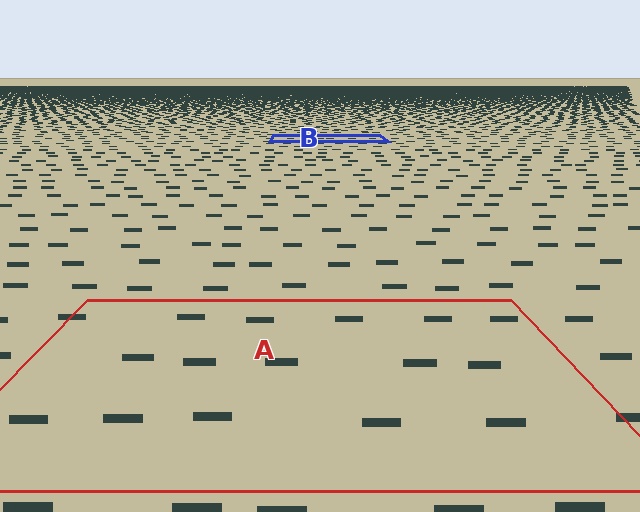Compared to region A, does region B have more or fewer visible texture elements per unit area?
Region B has more texture elements per unit area — they are packed more densely because it is farther away.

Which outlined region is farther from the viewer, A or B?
Region B is farther from the viewer — the texture elements inside it appear smaller and more densely packed.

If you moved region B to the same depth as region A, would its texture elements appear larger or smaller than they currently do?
They would appear larger. At a closer depth, the same texture elements are projected at a bigger on-screen size.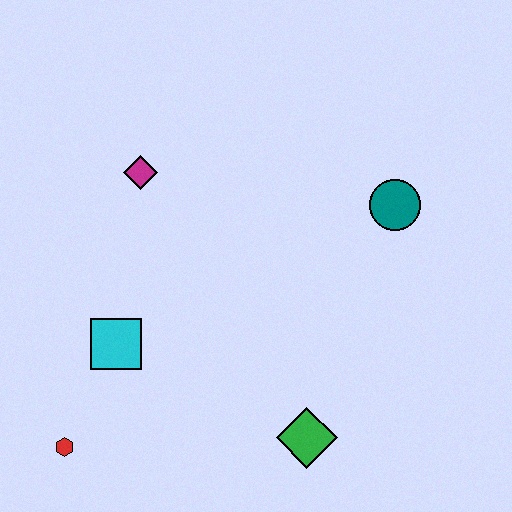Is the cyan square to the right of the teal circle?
No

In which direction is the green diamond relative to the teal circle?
The green diamond is below the teal circle.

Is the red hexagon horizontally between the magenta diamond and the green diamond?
No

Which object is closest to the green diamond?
The cyan square is closest to the green diamond.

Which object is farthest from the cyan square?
The teal circle is farthest from the cyan square.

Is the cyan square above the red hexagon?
Yes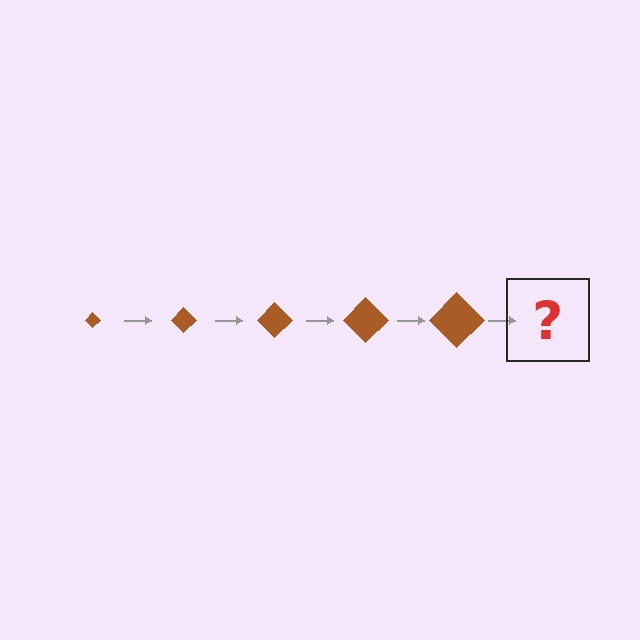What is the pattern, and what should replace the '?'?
The pattern is that the diamond gets progressively larger each step. The '?' should be a brown diamond, larger than the previous one.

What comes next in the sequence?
The next element should be a brown diamond, larger than the previous one.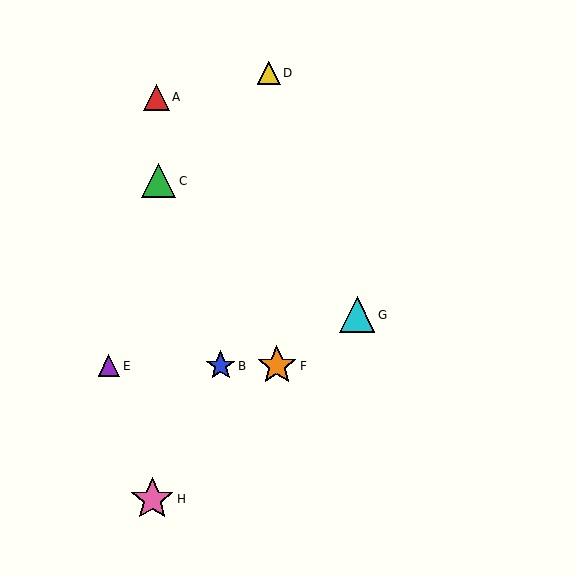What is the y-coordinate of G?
Object G is at y≈315.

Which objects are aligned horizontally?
Objects B, E, F are aligned horizontally.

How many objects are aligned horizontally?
3 objects (B, E, F) are aligned horizontally.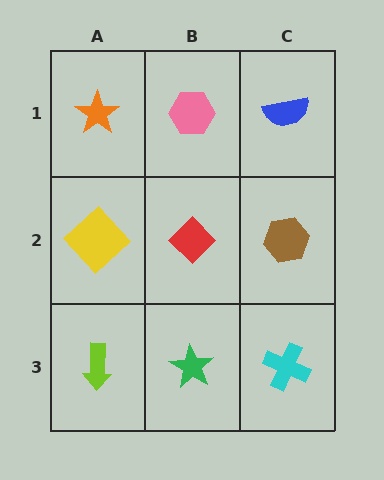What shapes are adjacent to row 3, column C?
A brown hexagon (row 2, column C), a green star (row 3, column B).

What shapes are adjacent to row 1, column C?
A brown hexagon (row 2, column C), a pink hexagon (row 1, column B).